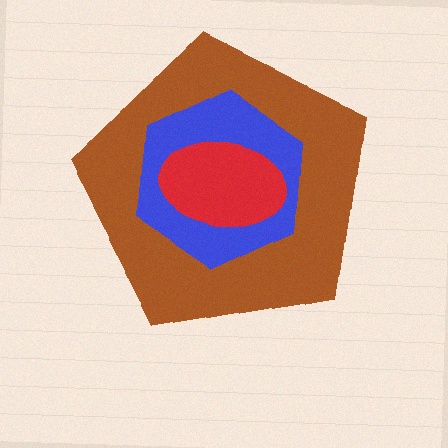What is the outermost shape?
The brown pentagon.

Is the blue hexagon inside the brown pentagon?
Yes.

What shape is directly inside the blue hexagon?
The red ellipse.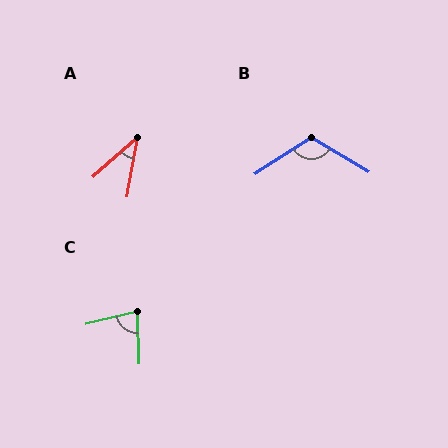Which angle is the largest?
B, at approximately 116 degrees.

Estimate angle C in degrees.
Approximately 78 degrees.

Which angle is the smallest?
A, at approximately 39 degrees.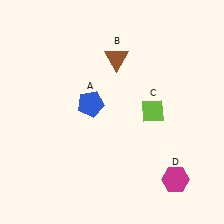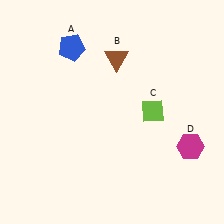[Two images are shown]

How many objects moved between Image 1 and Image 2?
2 objects moved between the two images.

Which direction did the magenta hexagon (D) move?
The magenta hexagon (D) moved up.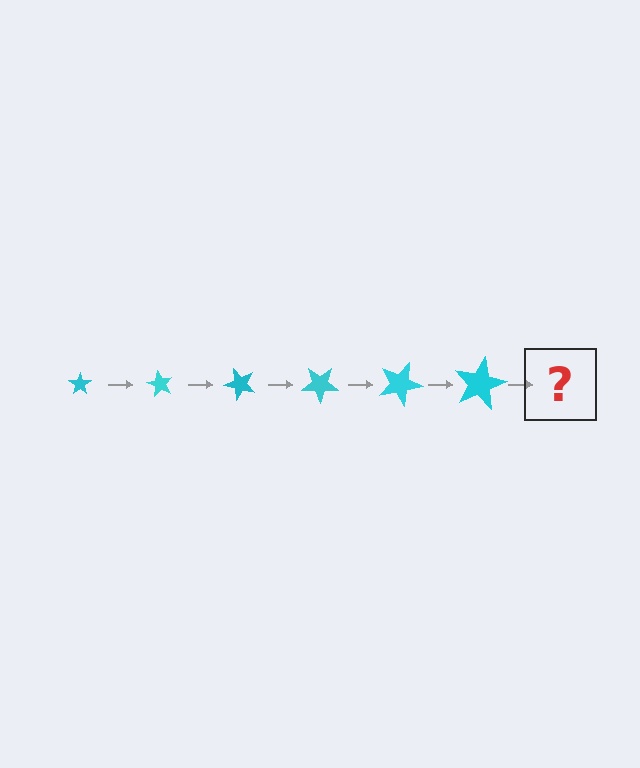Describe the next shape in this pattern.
It should be a star, larger than the previous one and rotated 360 degrees from the start.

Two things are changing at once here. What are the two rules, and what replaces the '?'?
The two rules are that the star grows larger each step and it rotates 60 degrees each step. The '?' should be a star, larger than the previous one and rotated 360 degrees from the start.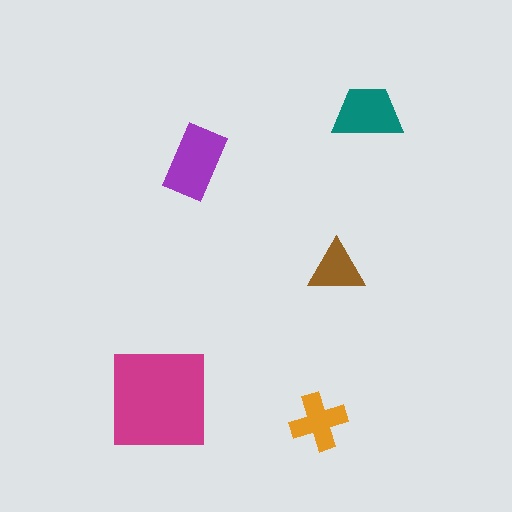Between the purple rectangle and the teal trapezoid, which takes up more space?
The purple rectangle.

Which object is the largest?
The magenta square.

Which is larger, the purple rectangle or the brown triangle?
The purple rectangle.